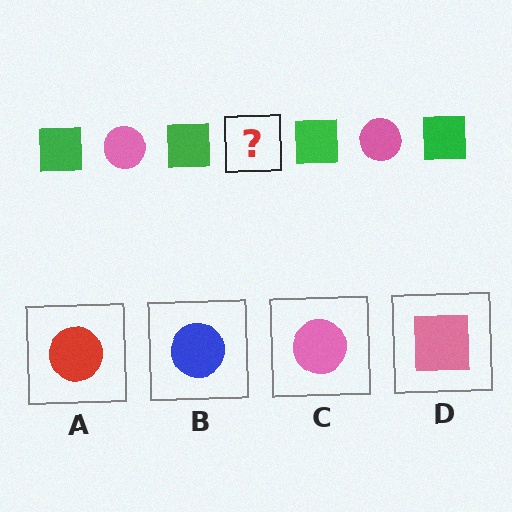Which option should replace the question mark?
Option C.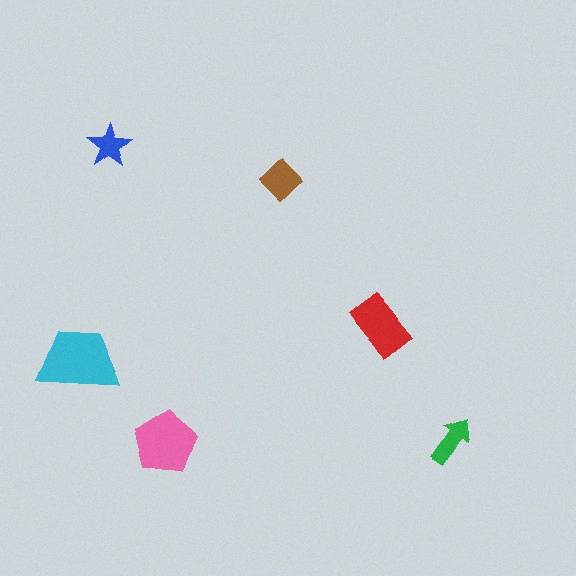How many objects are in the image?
There are 6 objects in the image.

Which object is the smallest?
The blue star.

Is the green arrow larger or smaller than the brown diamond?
Smaller.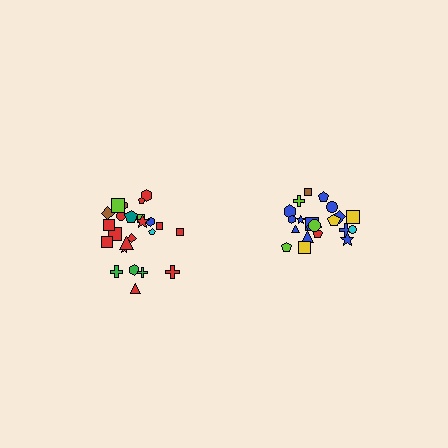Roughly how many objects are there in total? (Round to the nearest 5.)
Roughly 45 objects in total.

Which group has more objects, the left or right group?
The left group.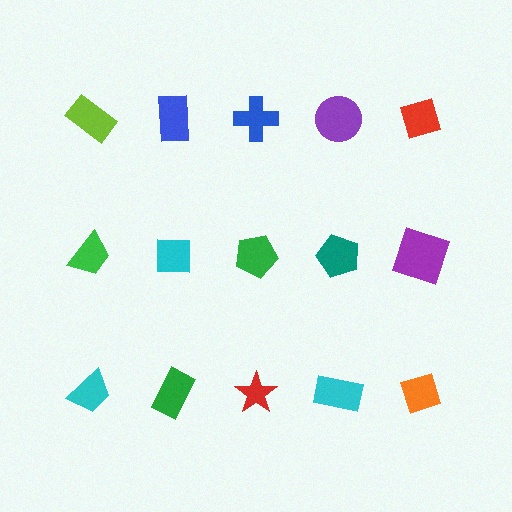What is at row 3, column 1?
A cyan trapezoid.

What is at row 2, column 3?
A green pentagon.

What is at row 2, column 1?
A green trapezoid.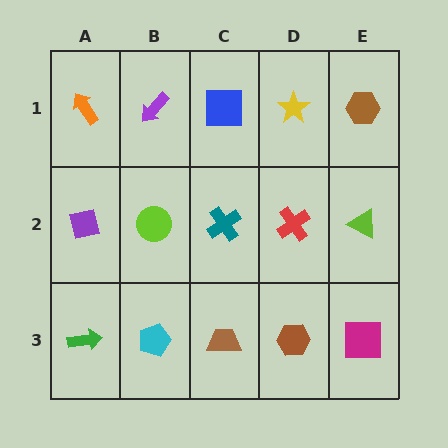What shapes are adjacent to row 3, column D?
A red cross (row 2, column D), a brown trapezoid (row 3, column C), a magenta square (row 3, column E).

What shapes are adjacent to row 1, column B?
A lime circle (row 2, column B), an orange arrow (row 1, column A), a blue square (row 1, column C).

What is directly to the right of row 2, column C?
A red cross.